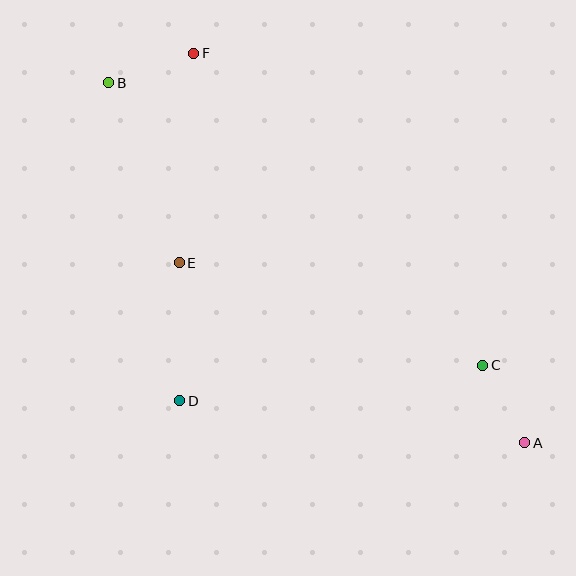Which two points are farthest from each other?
Points A and B are farthest from each other.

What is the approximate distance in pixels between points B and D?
The distance between B and D is approximately 326 pixels.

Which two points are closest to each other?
Points A and C are closest to each other.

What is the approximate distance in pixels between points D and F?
The distance between D and F is approximately 348 pixels.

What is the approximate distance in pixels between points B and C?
The distance between B and C is approximately 469 pixels.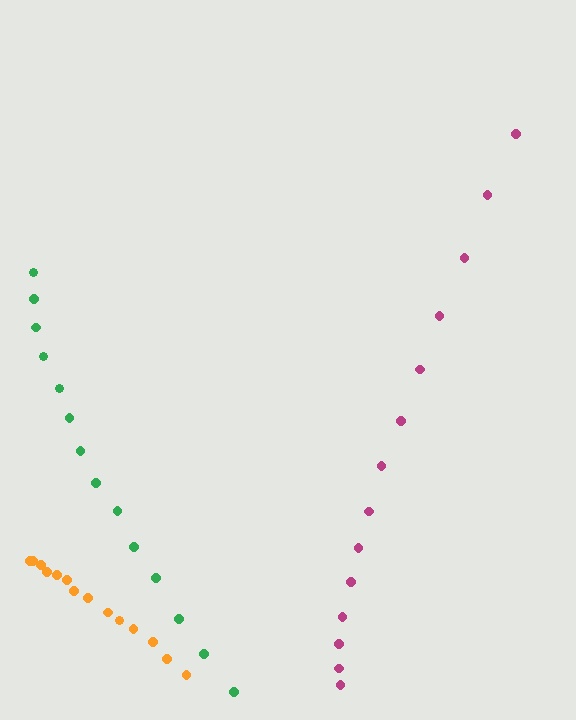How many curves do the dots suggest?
There are 3 distinct paths.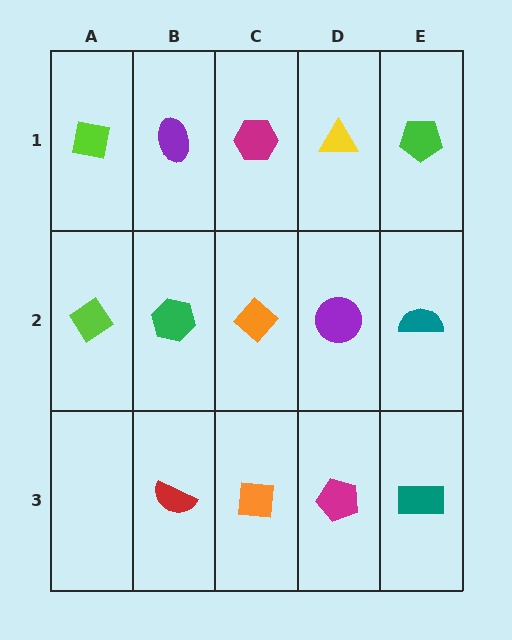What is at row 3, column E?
A teal rectangle.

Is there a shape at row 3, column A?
No, that cell is empty.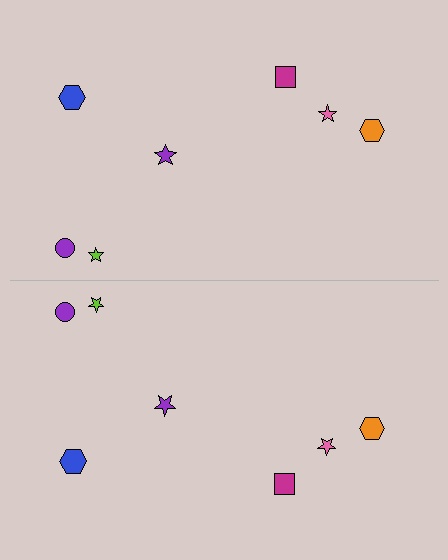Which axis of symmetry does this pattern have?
The pattern has a horizontal axis of symmetry running through the center of the image.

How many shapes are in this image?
There are 14 shapes in this image.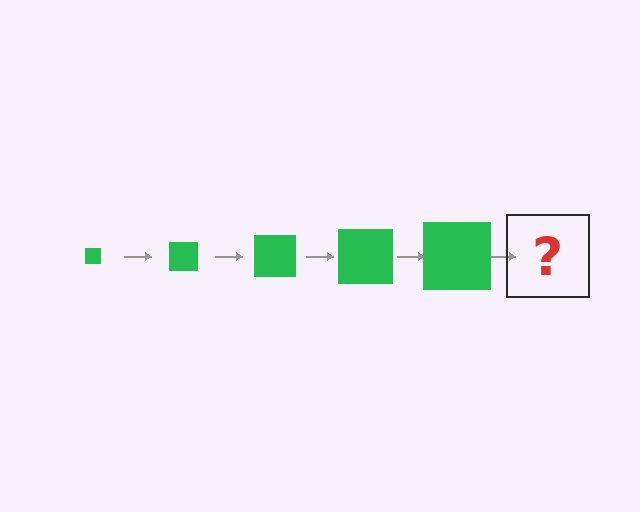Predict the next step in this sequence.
The next step is a green square, larger than the previous one.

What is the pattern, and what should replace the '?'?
The pattern is that the square gets progressively larger each step. The '?' should be a green square, larger than the previous one.